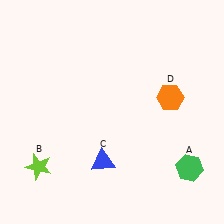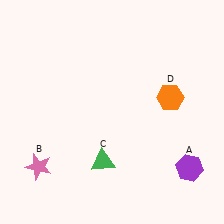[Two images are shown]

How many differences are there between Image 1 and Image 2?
There are 3 differences between the two images.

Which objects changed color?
A changed from green to purple. B changed from lime to pink. C changed from blue to green.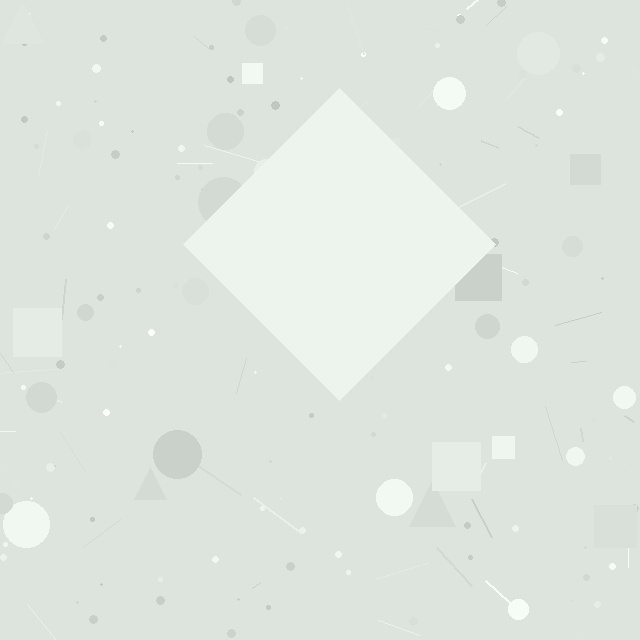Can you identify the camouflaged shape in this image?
The camouflaged shape is a diamond.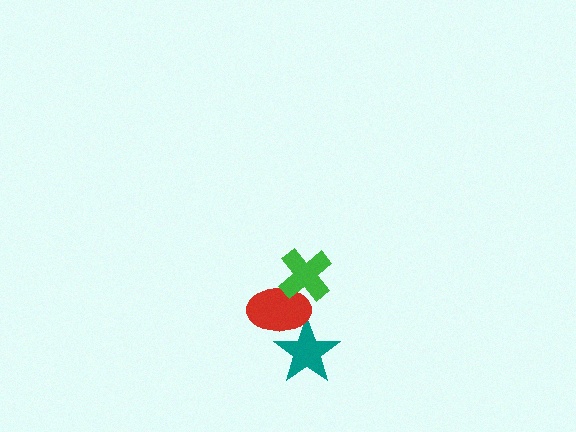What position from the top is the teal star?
The teal star is 3rd from the top.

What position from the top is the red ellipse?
The red ellipse is 2nd from the top.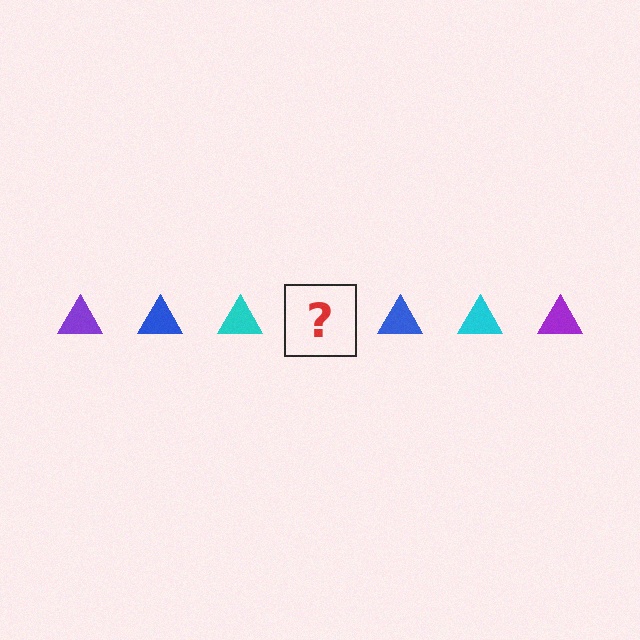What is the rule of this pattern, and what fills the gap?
The rule is that the pattern cycles through purple, blue, cyan triangles. The gap should be filled with a purple triangle.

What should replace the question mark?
The question mark should be replaced with a purple triangle.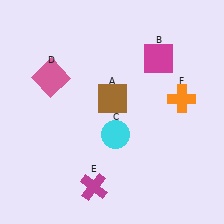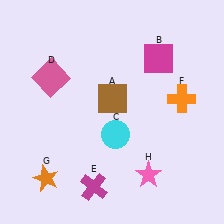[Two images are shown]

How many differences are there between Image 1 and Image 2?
There are 2 differences between the two images.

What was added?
An orange star (G), a pink star (H) were added in Image 2.